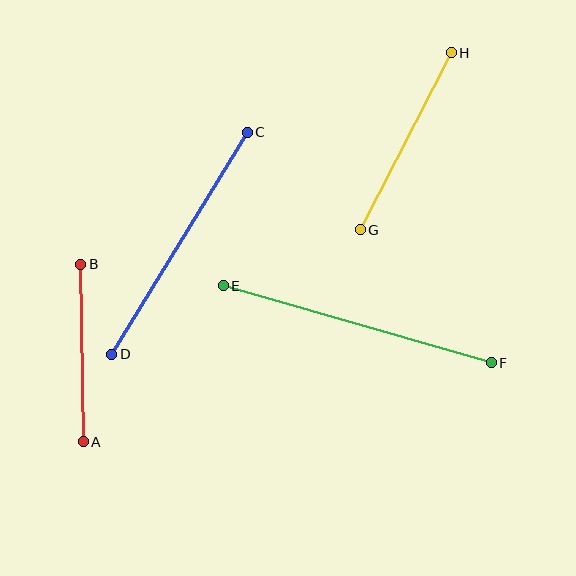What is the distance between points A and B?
The distance is approximately 178 pixels.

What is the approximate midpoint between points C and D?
The midpoint is at approximately (179, 243) pixels.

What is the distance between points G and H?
The distance is approximately 199 pixels.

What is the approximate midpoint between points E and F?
The midpoint is at approximately (357, 324) pixels.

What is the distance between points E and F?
The distance is approximately 279 pixels.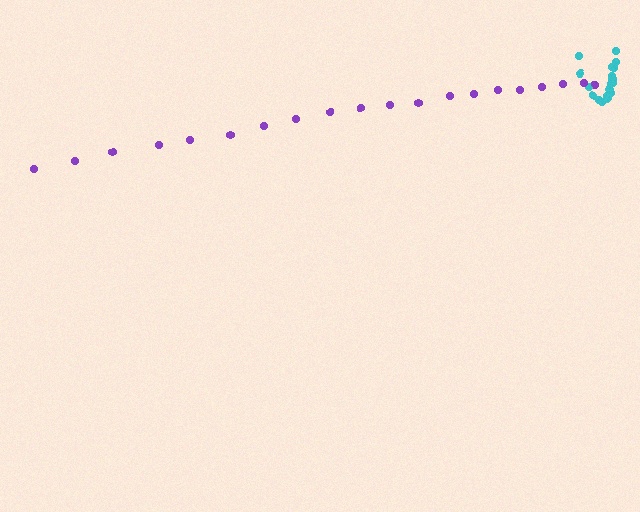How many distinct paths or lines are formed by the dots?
There are 2 distinct paths.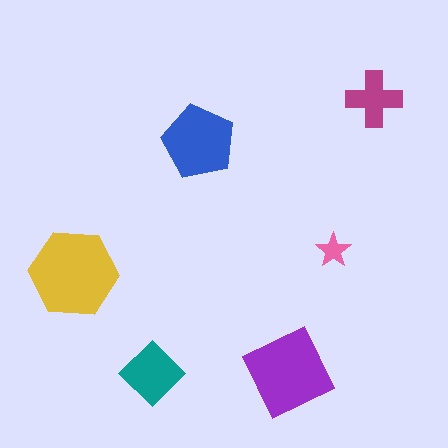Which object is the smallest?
The pink star.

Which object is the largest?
The yellow hexagon.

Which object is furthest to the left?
The yellow hexagon is leftmost.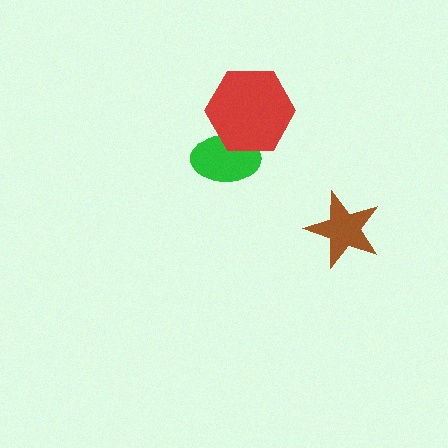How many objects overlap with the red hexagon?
1 object overlaps with the red hexagon.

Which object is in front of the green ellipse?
The red hexagon is in front of the green ellipse.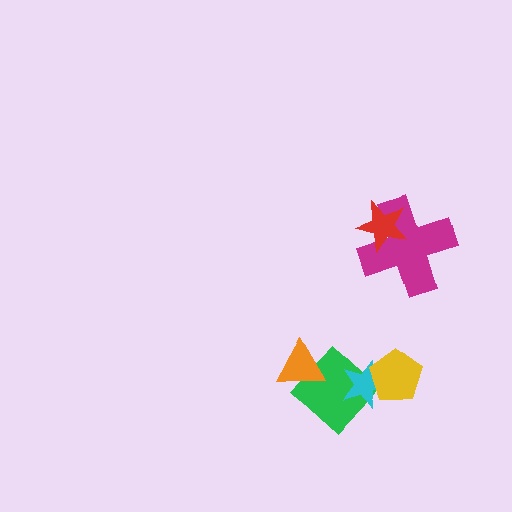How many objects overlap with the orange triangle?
1 object overlaps with the orange triangle.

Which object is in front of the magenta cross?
The red star is in front of the magenta cross.